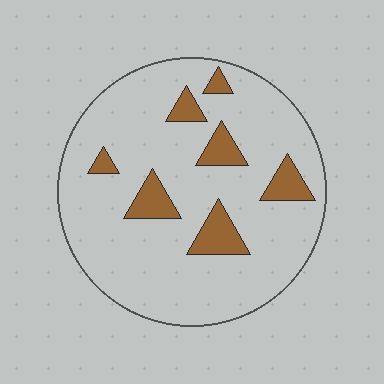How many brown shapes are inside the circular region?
7.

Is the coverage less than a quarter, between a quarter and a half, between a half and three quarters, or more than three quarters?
Less than a quarter.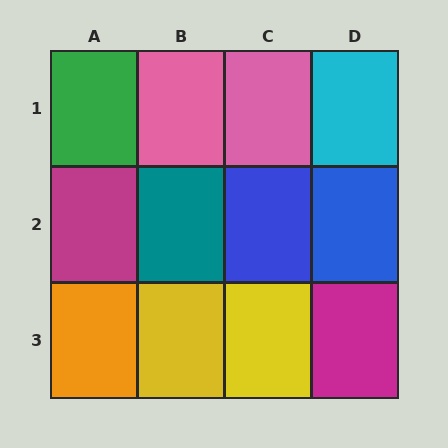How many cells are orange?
1 cell is orange.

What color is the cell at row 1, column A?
Green.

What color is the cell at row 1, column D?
Cyan.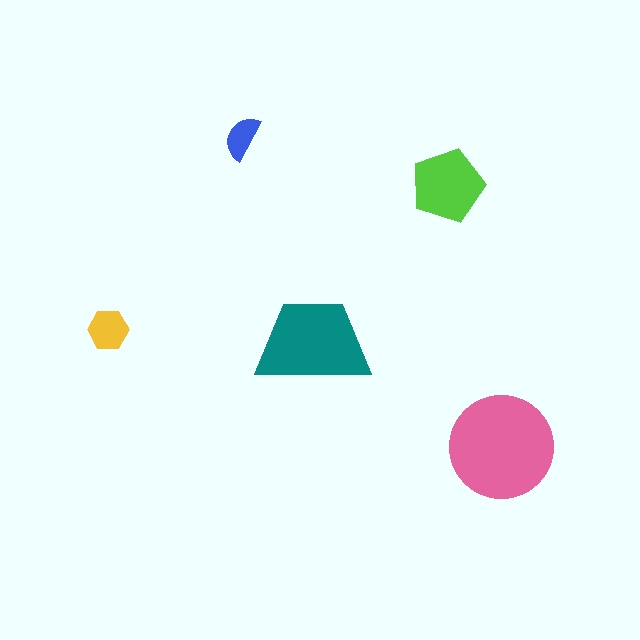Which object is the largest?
The pink circle.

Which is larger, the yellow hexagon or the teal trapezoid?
The teal trapezoid.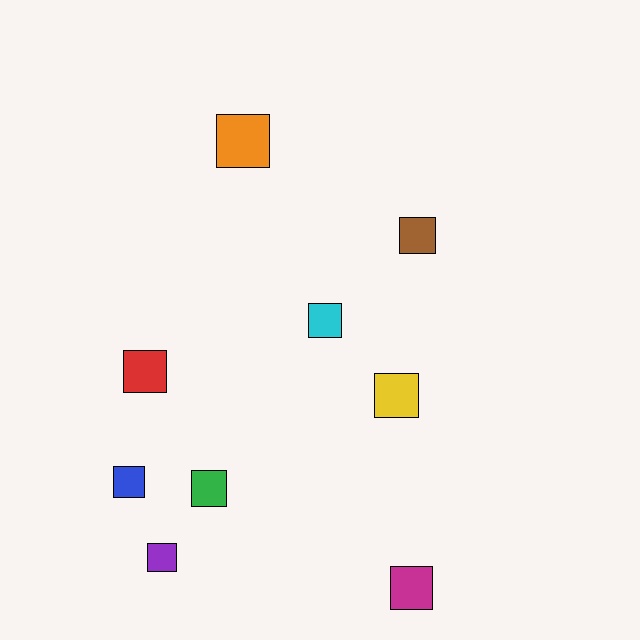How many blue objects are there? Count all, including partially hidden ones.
There is 1 blue object.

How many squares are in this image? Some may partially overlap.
There are 9 squares.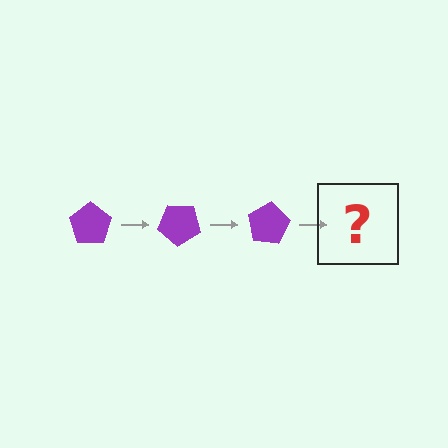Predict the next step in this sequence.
The next step is a purple pentagon rotated 120 degrees.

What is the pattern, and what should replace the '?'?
The pattern is that the pentagon rotates 40 degrees each step. The '?' should be a purple pentagon rotated 120 degrees.